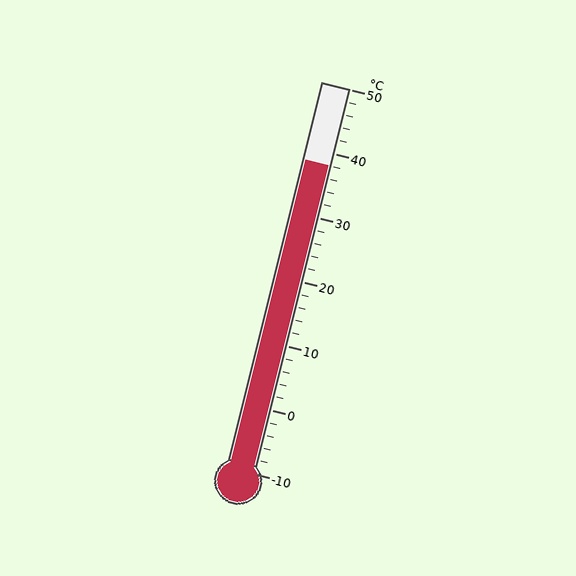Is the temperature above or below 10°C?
The temperature is above 10°C.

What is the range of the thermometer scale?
The thermometer scale ranges from -10°C to 50°C.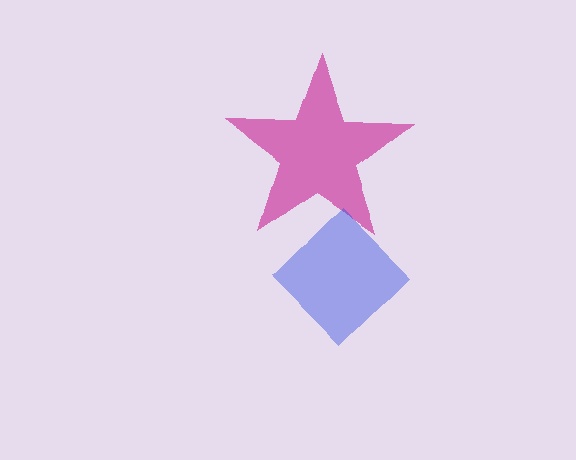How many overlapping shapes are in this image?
There are 2 overlapping shapes in the image.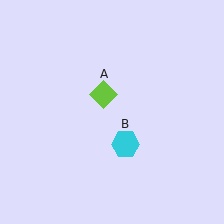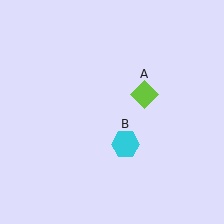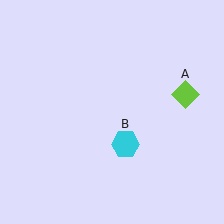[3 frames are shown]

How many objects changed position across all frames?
1 object changed position: lime diamond (object A).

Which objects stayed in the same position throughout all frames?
Cyan hexagon (object B) remained stationary.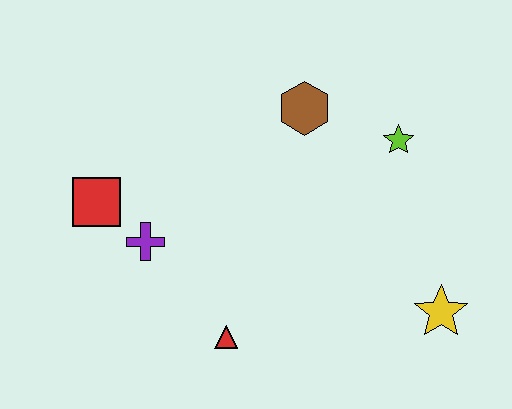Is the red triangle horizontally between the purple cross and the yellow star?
Yes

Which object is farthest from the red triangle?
The lime star is farthest from the red triangle.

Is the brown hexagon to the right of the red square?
Yes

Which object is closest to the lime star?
The brown hexagon is closest to the lime star.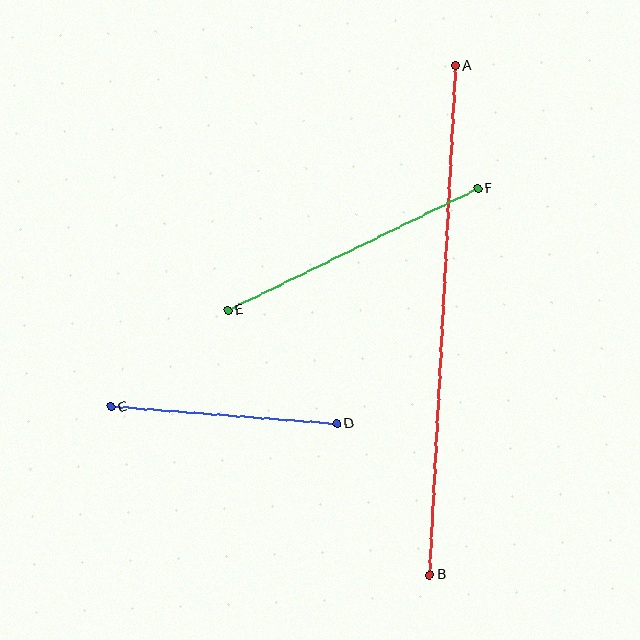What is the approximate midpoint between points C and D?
The midpoint is at approximately (224, 415) pixels.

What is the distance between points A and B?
The distance is approximately 509 pixels.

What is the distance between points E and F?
The distance is approximately 279 pixels.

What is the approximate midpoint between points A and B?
The midpoint is at approximately (443, 320) pixels.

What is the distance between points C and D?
The distance is approximately 227 pixels.